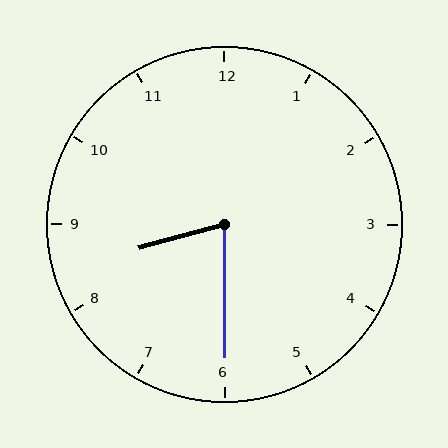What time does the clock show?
8:30.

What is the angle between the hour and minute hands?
Approximately 75 degrees.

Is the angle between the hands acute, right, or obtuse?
It is acute.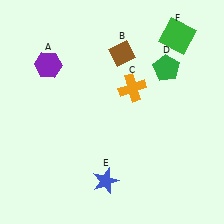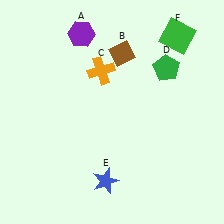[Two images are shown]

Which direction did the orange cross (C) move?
The orange cross (C) moved left.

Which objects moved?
The objects that moved are: the purple hexagon (A), the orange cross (C).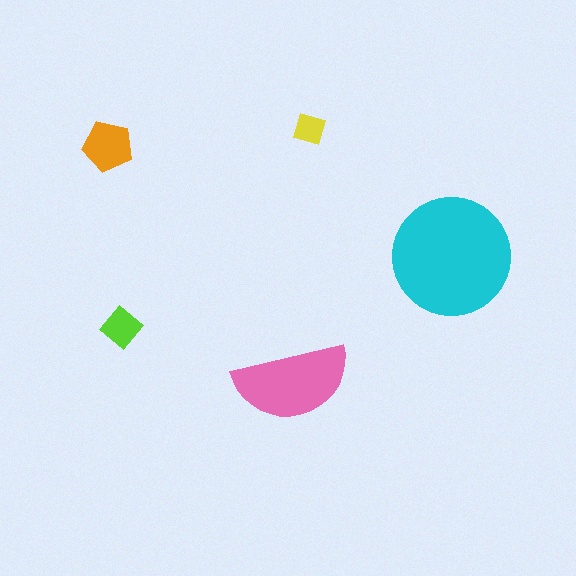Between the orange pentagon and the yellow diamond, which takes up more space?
The orange pentagon.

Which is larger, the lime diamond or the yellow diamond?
The lime diamond.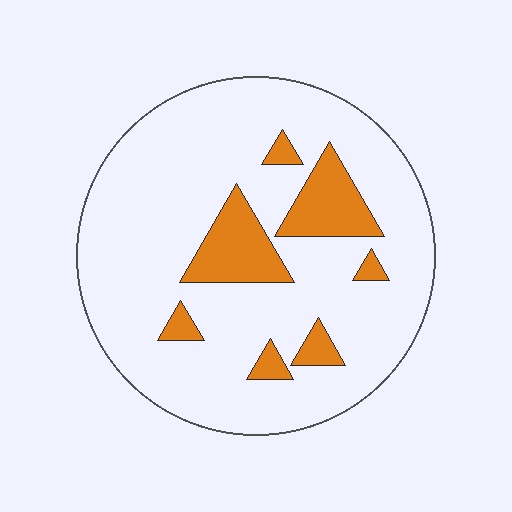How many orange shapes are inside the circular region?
7.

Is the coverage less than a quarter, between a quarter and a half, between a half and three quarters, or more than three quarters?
Less than a quarter.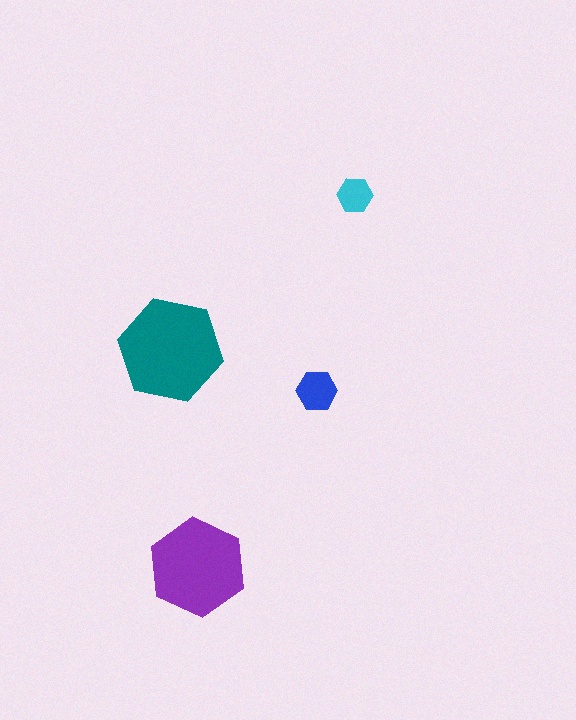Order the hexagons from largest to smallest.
the teal one, the purple one, the blue one, the cyan one.